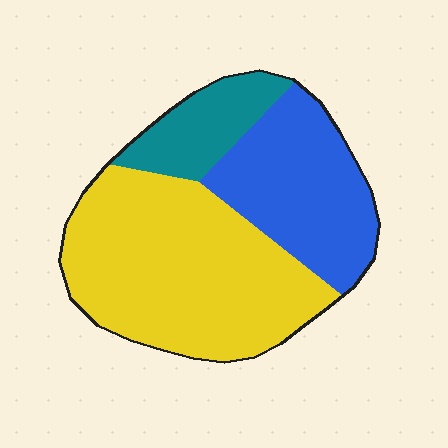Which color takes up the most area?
Yellow, at roughly 55%.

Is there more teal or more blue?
Blue.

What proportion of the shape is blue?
Blue covers around 30% of the shape.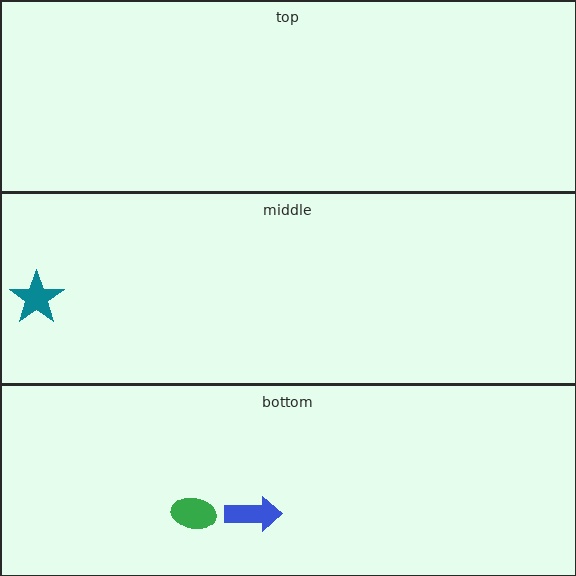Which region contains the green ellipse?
The bottom region.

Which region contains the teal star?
The middle region.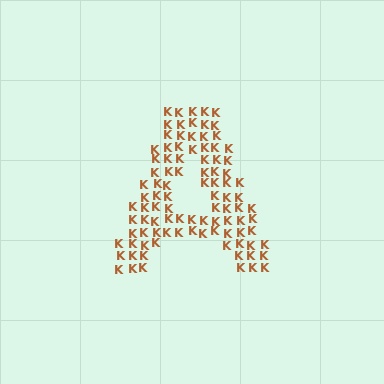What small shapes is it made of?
It is made of small letter K's.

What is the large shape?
The large shape is the letter A.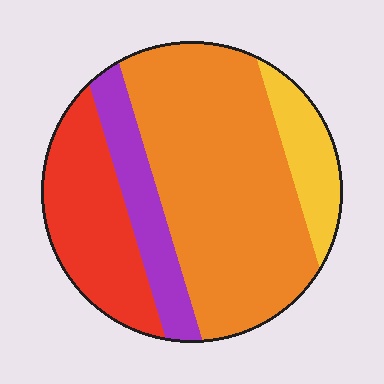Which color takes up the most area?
Orange, at roughly 55%.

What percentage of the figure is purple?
Purple takes up about one eighth (1/8) of the figure.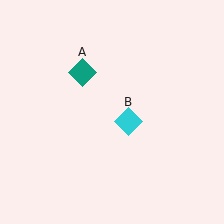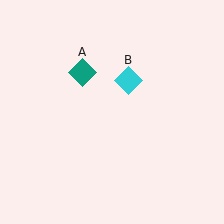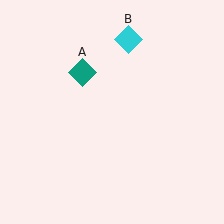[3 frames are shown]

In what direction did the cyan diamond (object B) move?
The cyan diamond (object B) moved up.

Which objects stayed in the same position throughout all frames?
Teal diamond (object A) remained stationary.